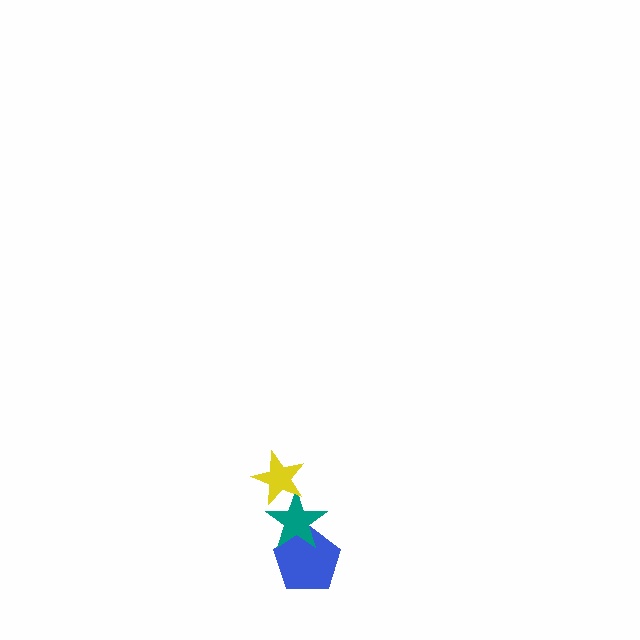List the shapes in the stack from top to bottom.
From top to bottom: the yellow star, the teal star, the blue pentagon.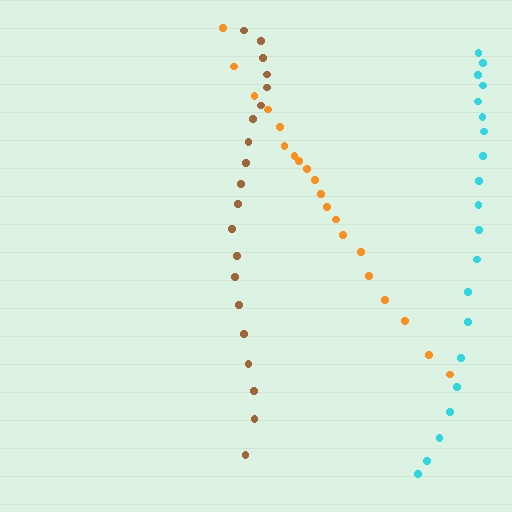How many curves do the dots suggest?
There are 3 distinct paths.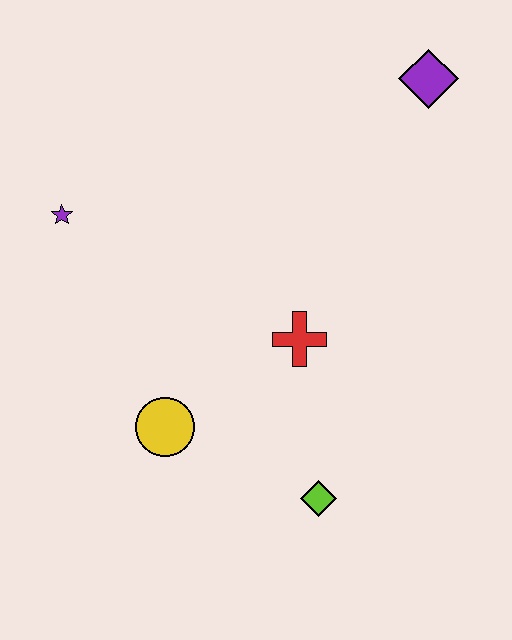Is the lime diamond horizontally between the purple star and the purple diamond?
Yes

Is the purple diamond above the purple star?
Yes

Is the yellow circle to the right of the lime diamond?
No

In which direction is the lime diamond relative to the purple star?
The lime diamond is below the purple star.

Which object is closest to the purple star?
The yellow circle is closest to the purple star.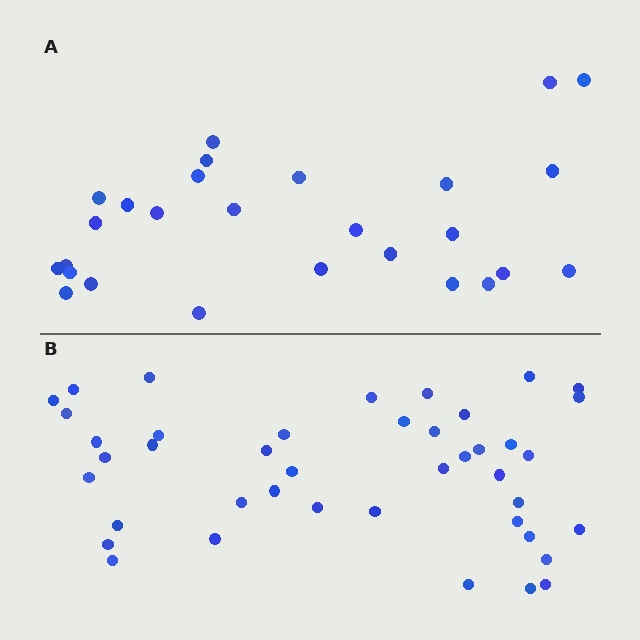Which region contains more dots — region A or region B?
Region B (the bottom region) has more dots.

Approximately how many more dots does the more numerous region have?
Region B has approximately 15 more dots than region A.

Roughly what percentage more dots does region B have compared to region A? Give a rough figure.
About 55% more.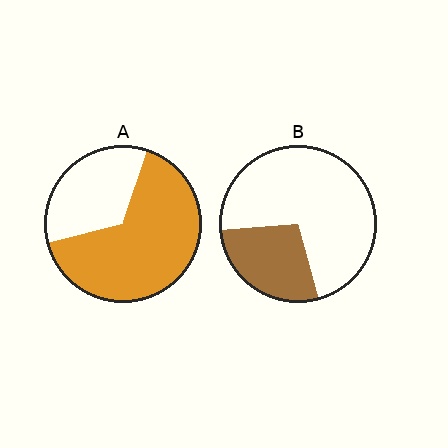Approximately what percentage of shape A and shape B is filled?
A is approximately 65% and B is approximately 30%.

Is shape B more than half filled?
No.